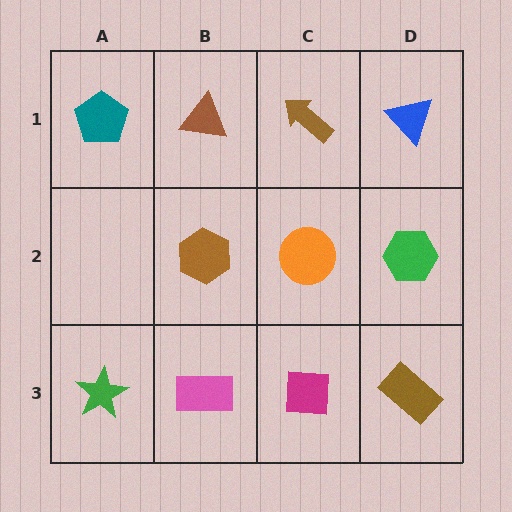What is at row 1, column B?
A brown triangle.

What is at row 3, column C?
A magenta square.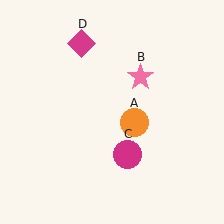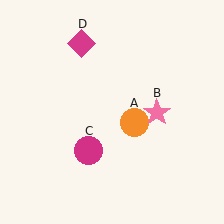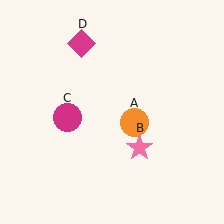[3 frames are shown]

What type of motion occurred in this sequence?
The pink star (object B), magenta circle (object C) rotated clockwise around the center of the scene.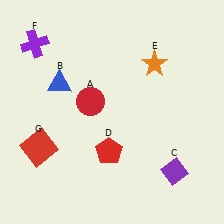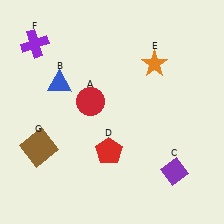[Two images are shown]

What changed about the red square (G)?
In Image 1, G is red. In Image 2, it changed to brown.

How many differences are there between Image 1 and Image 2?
There is 1 difference between the two images.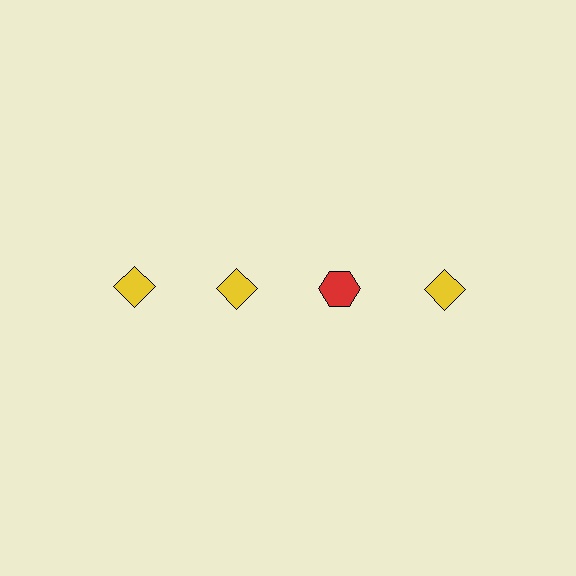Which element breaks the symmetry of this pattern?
The red hexagon in the top row, center column breaks the symmetry. All other shapes are yellow diamonds.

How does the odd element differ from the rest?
It differs in both color (red instead of yellow) and shape (hexagon instead of diamond).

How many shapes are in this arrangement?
There are 4 shapes arranged in a grid pattern.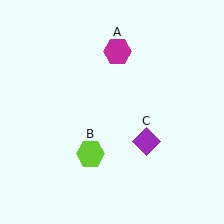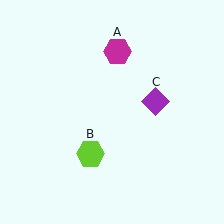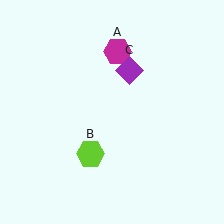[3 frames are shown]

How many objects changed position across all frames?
1 object changed position: purple diamond (object C).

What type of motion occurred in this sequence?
The purple diamond (object C) rotated counterclockwise around the center of the scene.